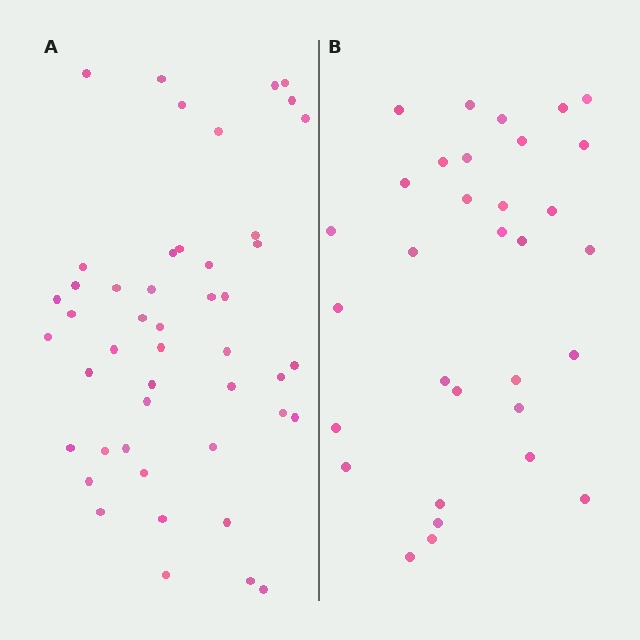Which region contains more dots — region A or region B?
Region A (the left region) has more dots.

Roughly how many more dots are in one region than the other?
Region A has approximately 15 more dots than region B.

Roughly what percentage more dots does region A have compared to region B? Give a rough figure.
About 45% more.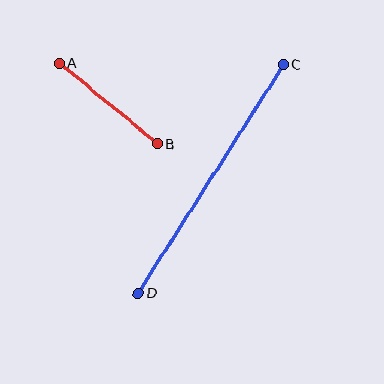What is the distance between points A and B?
The distance is approximately 127 pixels.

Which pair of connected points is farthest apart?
Points C and D are farthest apart.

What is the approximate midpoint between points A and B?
The midpoint is at approximately (108, 103) pixels.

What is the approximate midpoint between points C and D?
The midpoint is at approximately (211, 179) pixels.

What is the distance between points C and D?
The distance is approximately 271 pixels.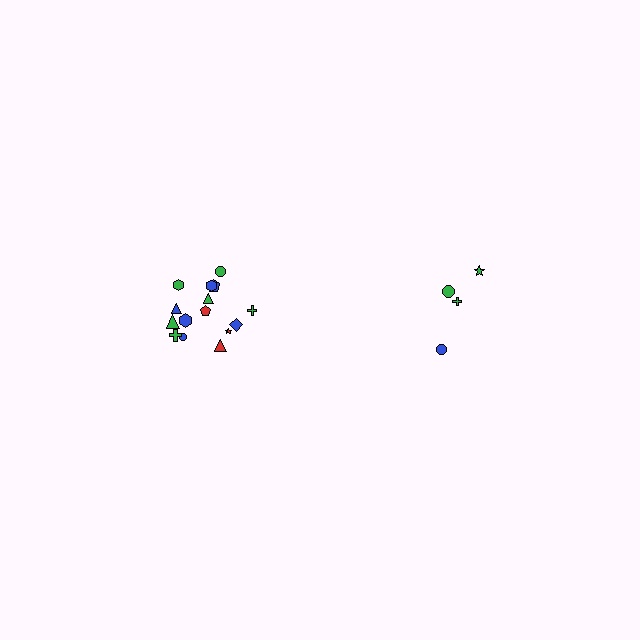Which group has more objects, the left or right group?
The left group.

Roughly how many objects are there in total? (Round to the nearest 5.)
Roughly 20 objects in total.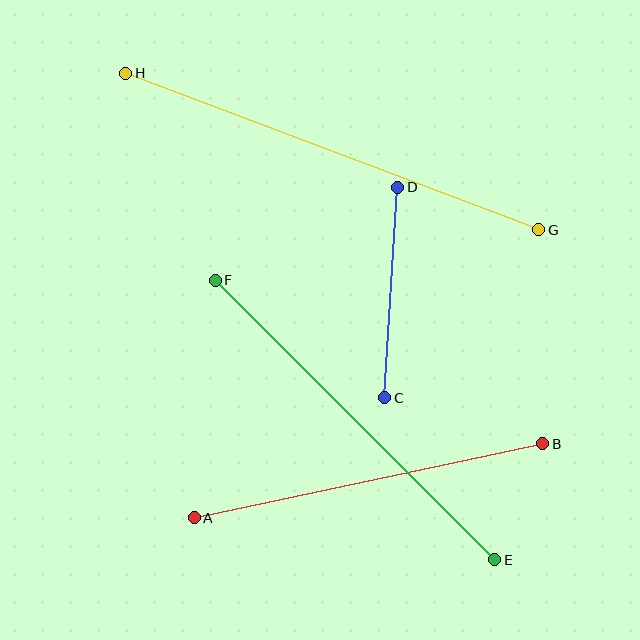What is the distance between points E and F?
The distance is approximately 395 pixels.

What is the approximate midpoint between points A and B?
The midpoint is at approximately (369, 481) pixels.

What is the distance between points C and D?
The distance is approximately 211 pixels.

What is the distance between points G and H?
The distance is approximately 442 pixels.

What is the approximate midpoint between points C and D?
The midpoint is at approximately (391, 293) pixels.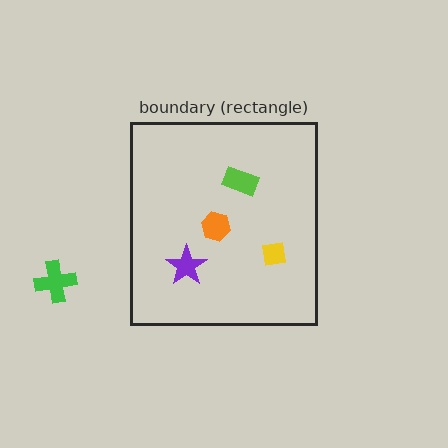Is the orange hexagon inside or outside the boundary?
Inside.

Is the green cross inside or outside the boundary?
Outside.